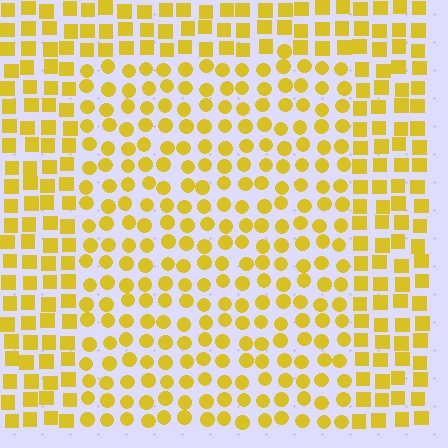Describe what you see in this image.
The image is filled with small yellow elements arranged in a uniform grid. A rectangle-shaped region contains circles, while the surrounding area contains squares. The boundary is defined purely by the change in element shape.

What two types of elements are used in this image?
The image uses circles inside the rectangle region and squares outside it.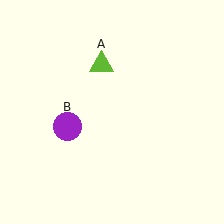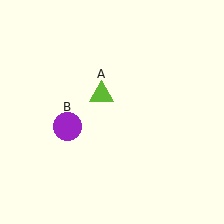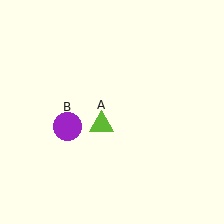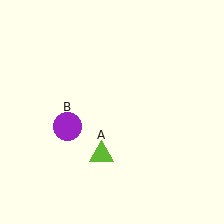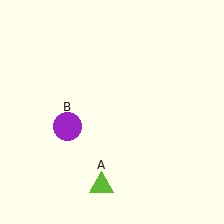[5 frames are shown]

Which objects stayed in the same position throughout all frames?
Purple circle (object B) remained stationary.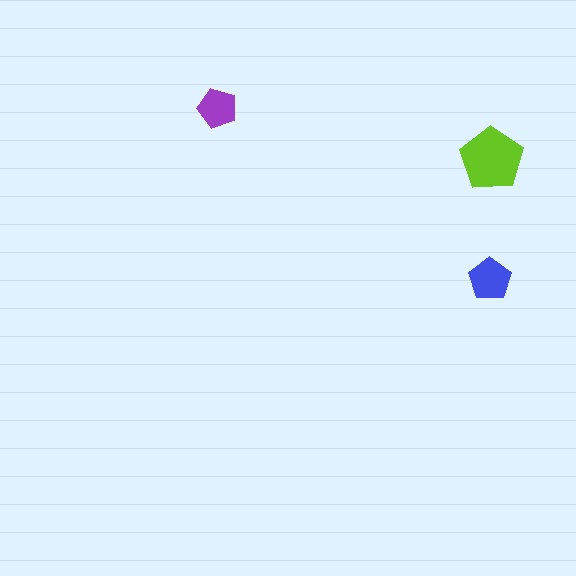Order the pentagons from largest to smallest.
the lime one, the blue one, the purple one.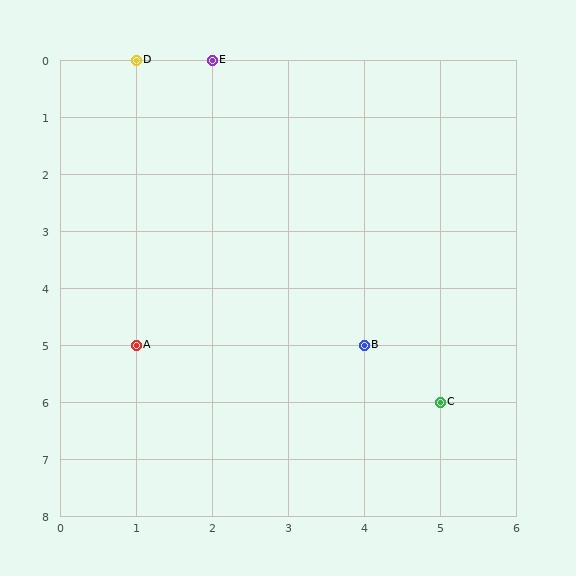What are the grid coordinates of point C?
Point C is at grid coordinates (5, 6).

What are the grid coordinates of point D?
Point D is at grid coordinates (1, 0).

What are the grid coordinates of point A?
Point A is at grid coordinates (1, 5).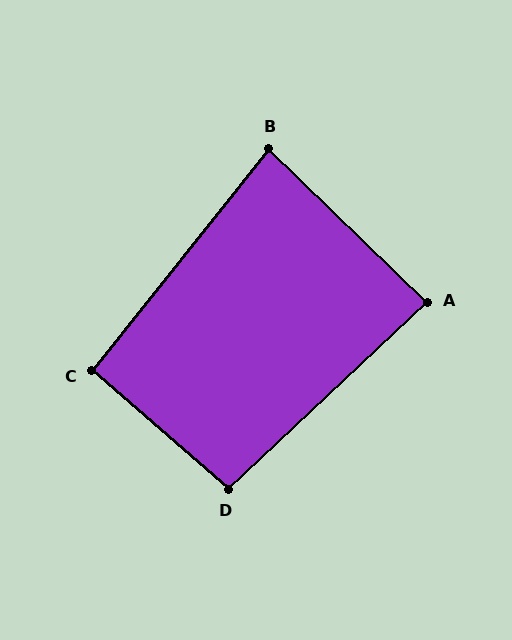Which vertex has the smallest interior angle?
B, at approximately 84 degrees.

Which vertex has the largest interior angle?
D, at approximately 96 degrees.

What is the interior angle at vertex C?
Approximately 93 degrees (approximately right).